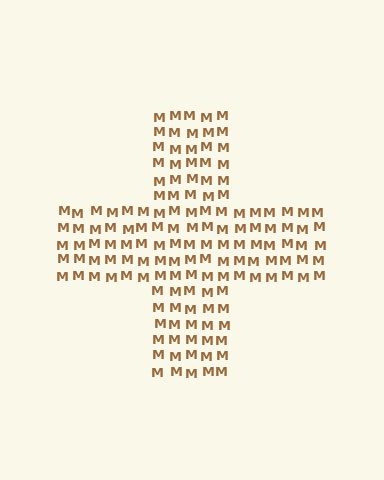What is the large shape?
The large shape is a cross.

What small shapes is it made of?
It is made of small letter M's.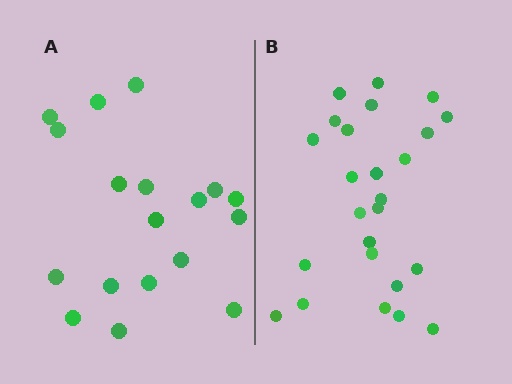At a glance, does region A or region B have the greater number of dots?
Region B (the right region) has more dots.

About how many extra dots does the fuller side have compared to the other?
Region B has roughly 8 or so more dots than region A.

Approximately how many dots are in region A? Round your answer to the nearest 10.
About 20 dots. (The exact count is 18, which rounds to 20.)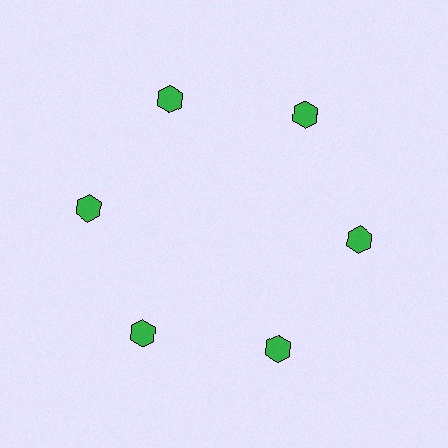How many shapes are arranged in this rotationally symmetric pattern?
There are 6 shapes, arranged in 6 groups of 1.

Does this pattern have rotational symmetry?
Yes, this pattern has 6-fold rotational symmetry. It looks the same after rotating 60 degrees around the center.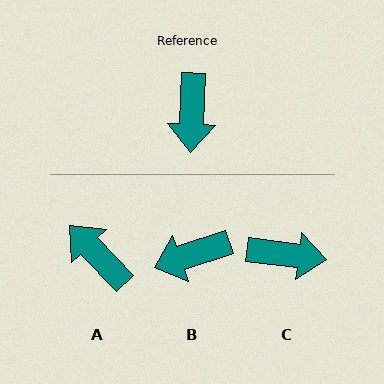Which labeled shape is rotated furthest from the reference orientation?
A, about 134 degrees away.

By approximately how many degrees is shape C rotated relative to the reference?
Approximately 85 degrees counter-clockwise.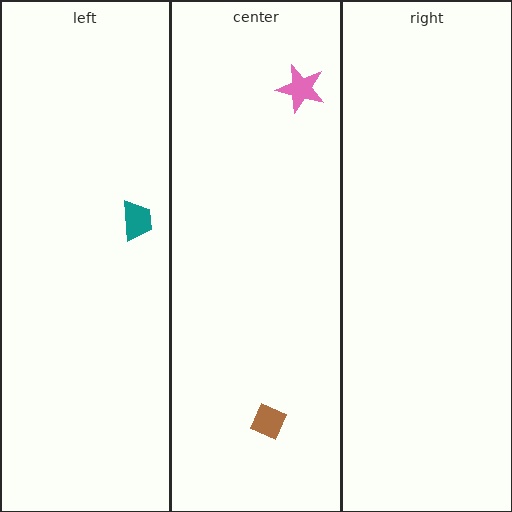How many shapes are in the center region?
2.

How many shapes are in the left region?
1.